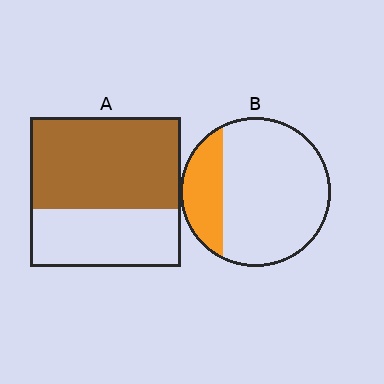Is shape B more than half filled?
No.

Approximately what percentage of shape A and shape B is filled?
A is approximately 60% and B is approximately 25%.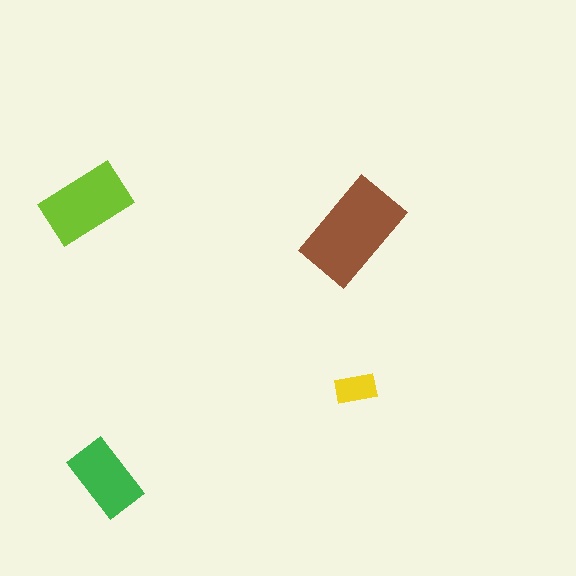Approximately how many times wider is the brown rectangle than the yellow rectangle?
About 2.5 times wider.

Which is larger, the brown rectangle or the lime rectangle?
The brown one.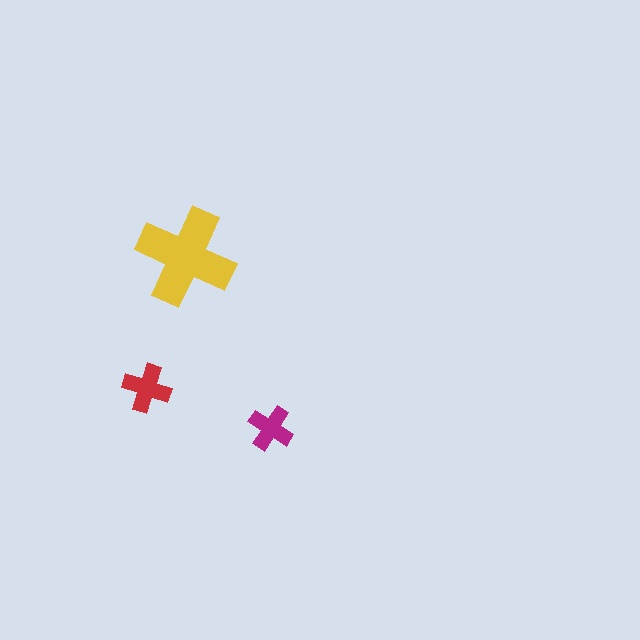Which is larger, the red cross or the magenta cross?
The red one.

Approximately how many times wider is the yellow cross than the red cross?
About 2 times wider.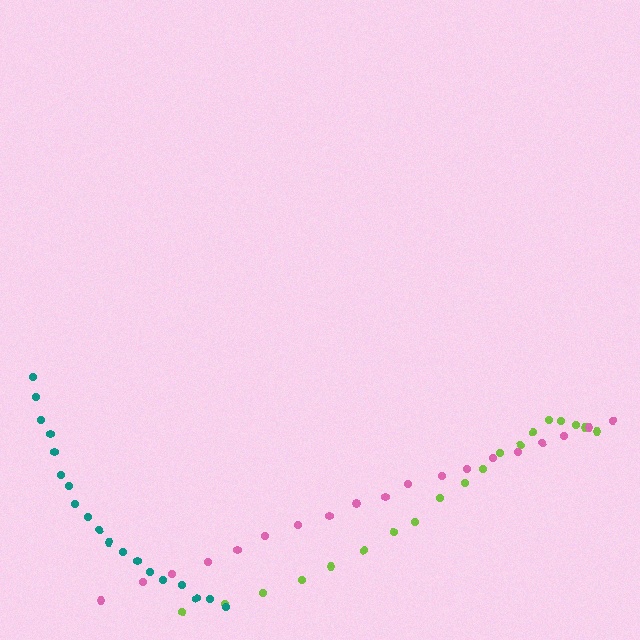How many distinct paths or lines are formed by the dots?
There are 3 distinct paths.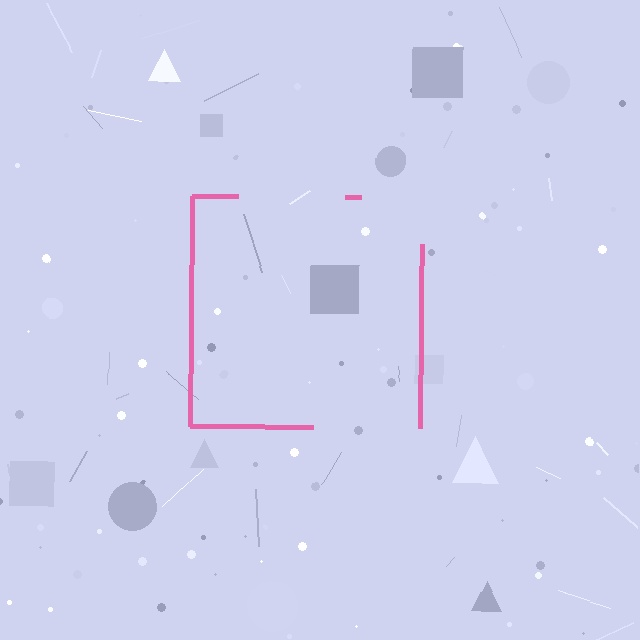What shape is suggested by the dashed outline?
The dashed outline suggests a square.